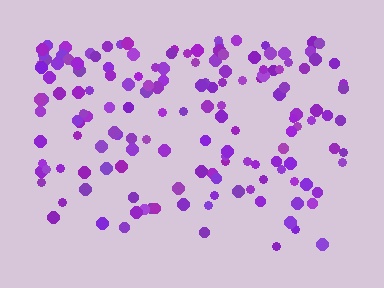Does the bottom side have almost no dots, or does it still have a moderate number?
Still a moderate number, just noticeably fewer than the top.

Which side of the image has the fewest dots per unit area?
The bottom.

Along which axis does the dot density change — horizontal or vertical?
Vertical.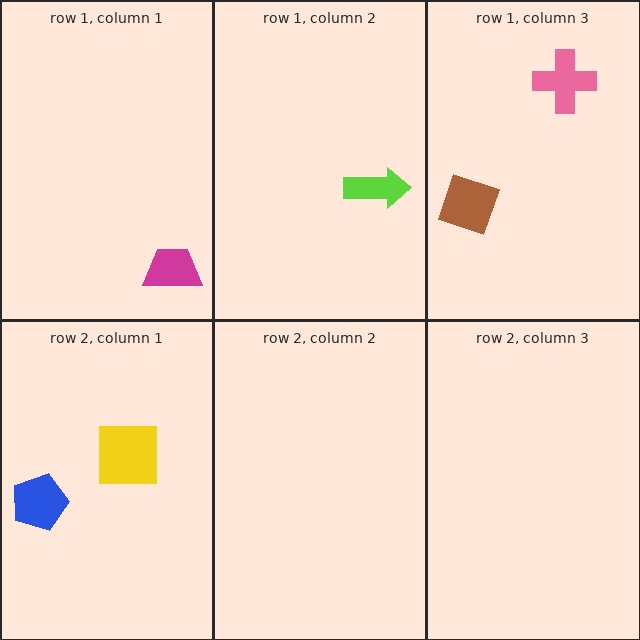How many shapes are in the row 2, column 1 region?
2.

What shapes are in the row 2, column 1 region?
The blue pentagon, the yellow square.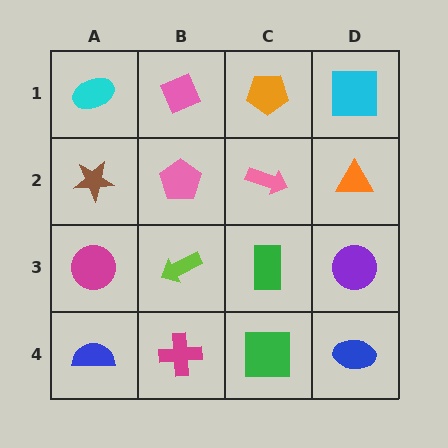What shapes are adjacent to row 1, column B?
A pink pentagon (row 2, column B), a cyan ellipse (row 1, column A), an orange pentagon (row 1, column C).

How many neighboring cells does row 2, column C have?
4.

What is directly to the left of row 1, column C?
A pink diamond.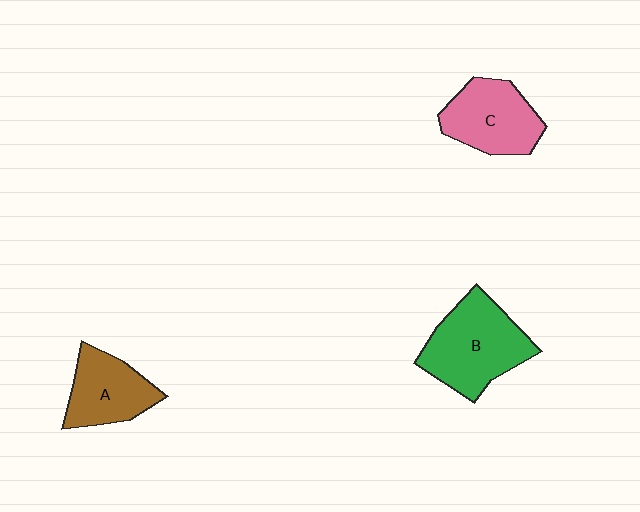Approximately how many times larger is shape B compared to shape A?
Approximately 1.5 times.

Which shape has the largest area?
Shape B (green).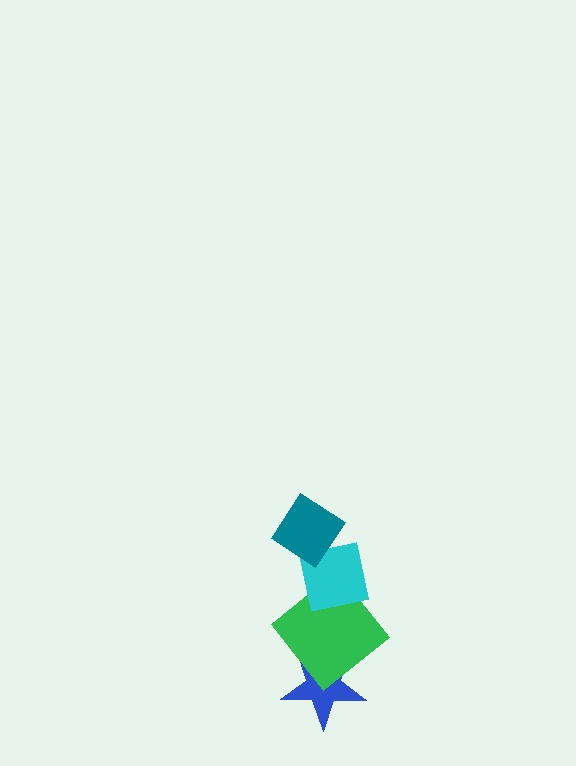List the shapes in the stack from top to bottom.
From top to bottom: the teal diamond, the cyan square, the green diamond, the blue star.